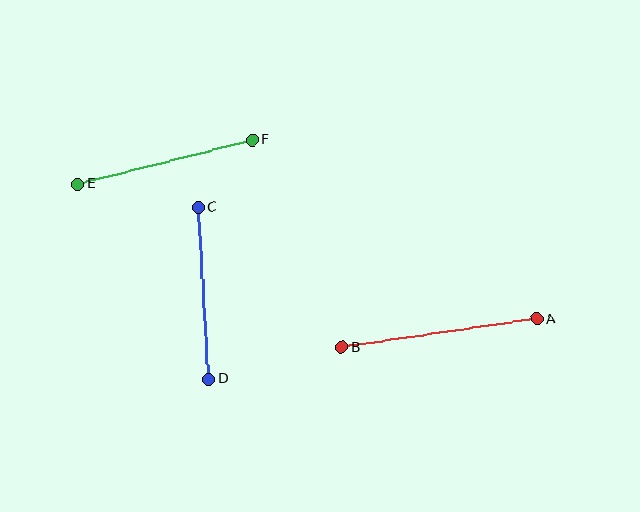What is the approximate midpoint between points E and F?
The midpoint is at approximately (165, 162) pixels.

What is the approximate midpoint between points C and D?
The midpoint is at approximately (204, 293) pixels.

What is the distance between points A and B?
The distance is approximately 197 pixels.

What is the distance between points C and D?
The distance is approximately 172 pixels.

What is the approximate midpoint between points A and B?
The midpoint is at approximately (439, 333) pixels.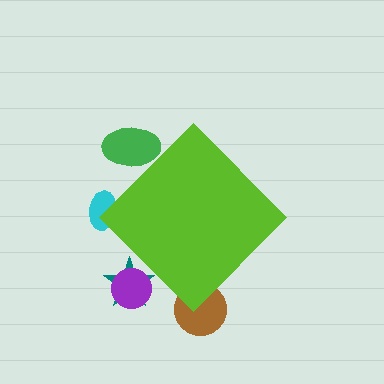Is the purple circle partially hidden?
Yes, the purple circle is partially hidden behind the lime diamond.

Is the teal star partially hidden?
Yes, the teal star is partially hidden behind the lime diamond.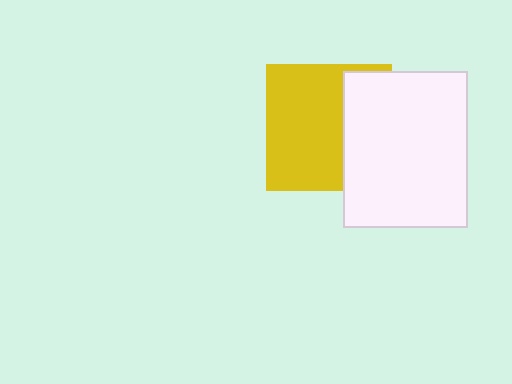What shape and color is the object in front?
The object in front is a white rectangle.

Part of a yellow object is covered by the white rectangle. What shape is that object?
It is a square.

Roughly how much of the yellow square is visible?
About half of it is visible (roughly 64%).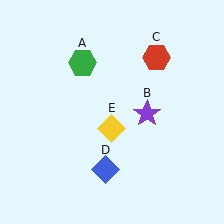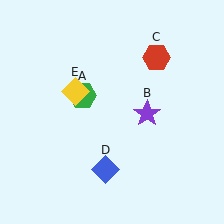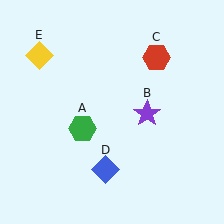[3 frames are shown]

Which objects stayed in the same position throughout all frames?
Purple star (object B) and red hexagon (object C) and blue diamond (object D) remained stationary.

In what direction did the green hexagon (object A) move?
The green hexagon (object A) moved down.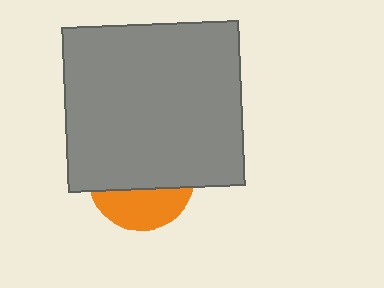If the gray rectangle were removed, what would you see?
You would see the complete orange circle.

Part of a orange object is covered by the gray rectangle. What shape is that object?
It is a circle.